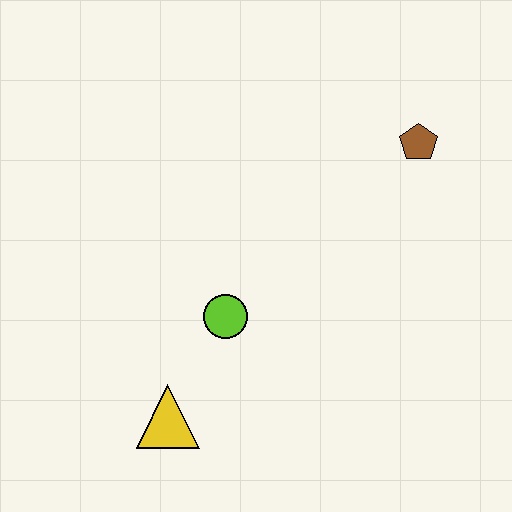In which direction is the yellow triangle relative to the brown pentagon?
The yellow triangle is below the brown pentagon.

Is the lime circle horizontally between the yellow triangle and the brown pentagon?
Yes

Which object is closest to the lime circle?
The yellow triangle is closest to the lime circle.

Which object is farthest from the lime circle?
The brown pentagon is farthest from the lime circle.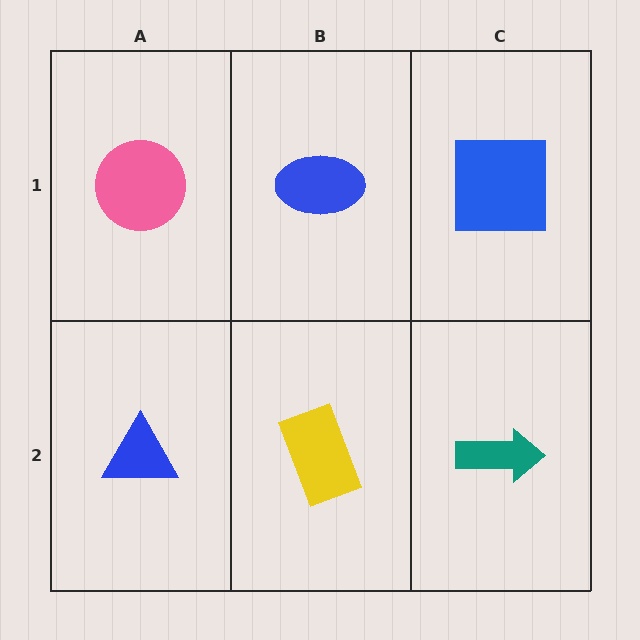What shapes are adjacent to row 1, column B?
A yellow rectangle (row 2, column B), a pink circle (row 1, column A), a blue square (row 1, column C).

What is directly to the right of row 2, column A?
A yellow rectangle.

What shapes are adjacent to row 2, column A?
A pink circle (row 1, column A), a yellow rectangle (row 2, column B).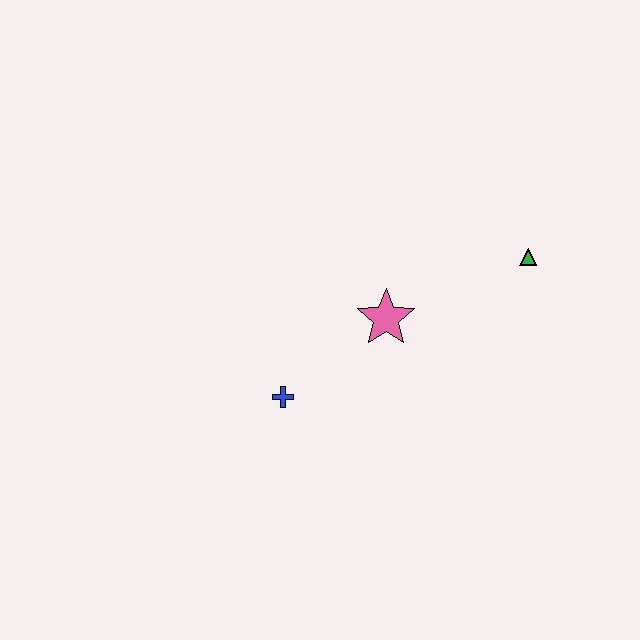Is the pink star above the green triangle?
No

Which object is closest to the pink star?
The blue cross is closest to the pink star.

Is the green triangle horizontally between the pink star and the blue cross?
No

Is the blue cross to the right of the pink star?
No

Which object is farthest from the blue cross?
The green triangle is farthest from the blue cross.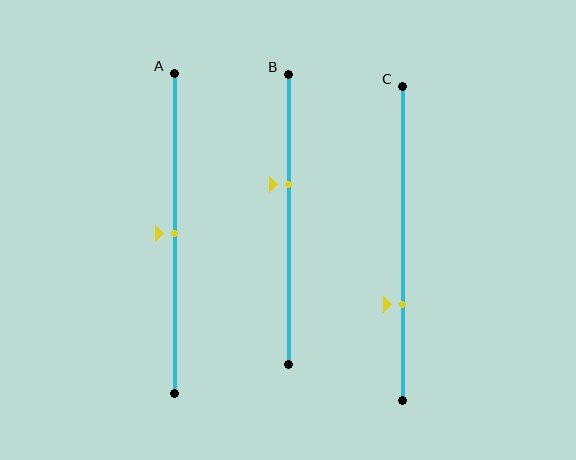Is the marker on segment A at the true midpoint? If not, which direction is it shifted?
Yes, the marker on segment A is at the true midpoint.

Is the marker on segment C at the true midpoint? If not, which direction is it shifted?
No, the marker on segment C is shifted downward by about 20% of the segment length.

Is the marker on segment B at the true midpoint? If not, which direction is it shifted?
No, the marker on segment B is shifted upward by about 12% of the segment length.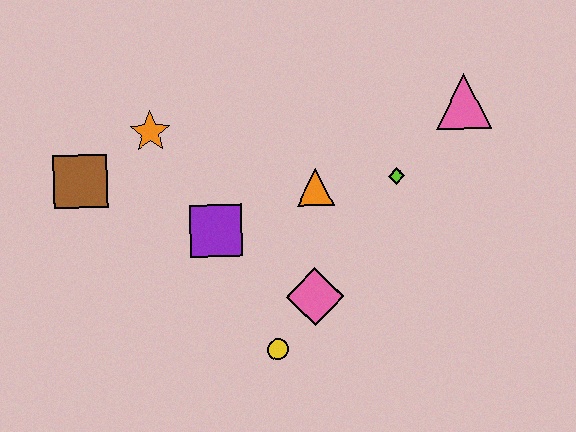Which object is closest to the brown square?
The orange star is closest to the brown square.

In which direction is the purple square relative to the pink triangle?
The purple square is to the left of the pink triangle.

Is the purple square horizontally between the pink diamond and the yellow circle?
No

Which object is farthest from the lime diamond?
The brown square is farthest from the lime diamond.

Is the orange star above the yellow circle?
Yes